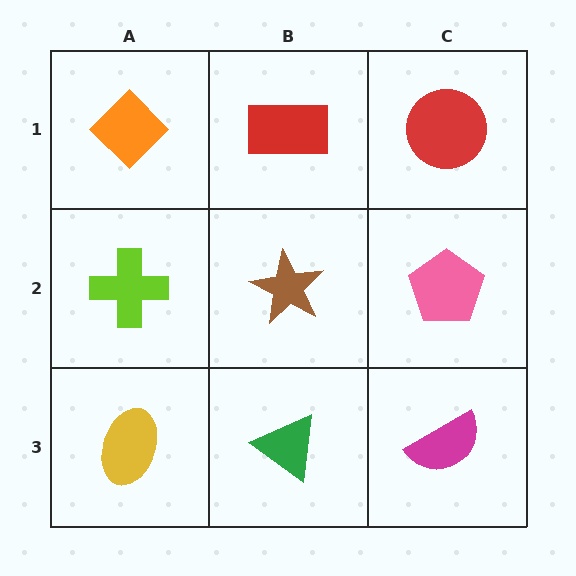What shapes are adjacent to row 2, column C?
A red circle (row 1, column C), a magenta semicircle (row 3, column C), a brown star (row 2, column B).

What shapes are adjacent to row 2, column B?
A red rectangle (row 1, column B), a green triangle (row 3, column B), a lime cross (row 2, column A), a pink pentagon (row 2, column C).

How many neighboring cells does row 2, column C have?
3.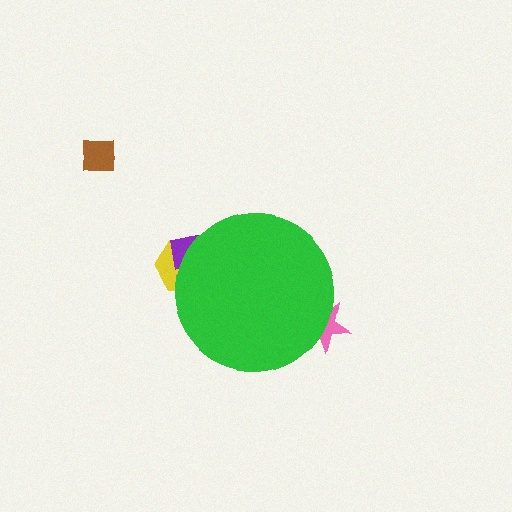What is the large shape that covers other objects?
A green circle.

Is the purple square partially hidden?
Yes, the purple square is partially hidden behind the green circle.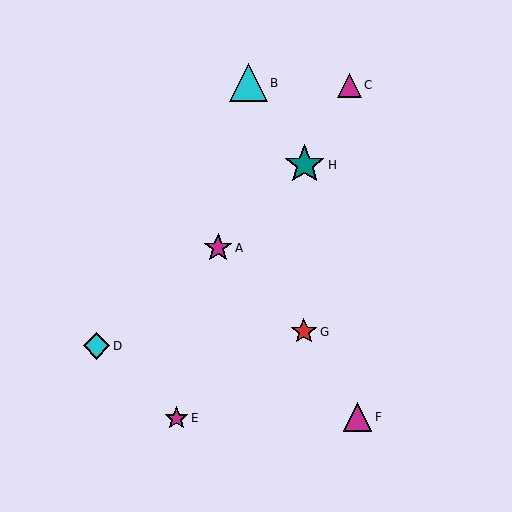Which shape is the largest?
The teal star (labeled H) is the largest.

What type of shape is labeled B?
Shape B is a cyan triangle.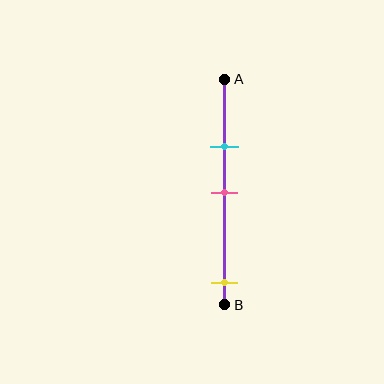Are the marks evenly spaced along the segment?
No, the marks are not evenly spaced.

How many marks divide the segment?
There are 3 marks dividing the segment.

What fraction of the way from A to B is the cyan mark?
The cyan mark is approximately 30% (0.3) of the way from A to B.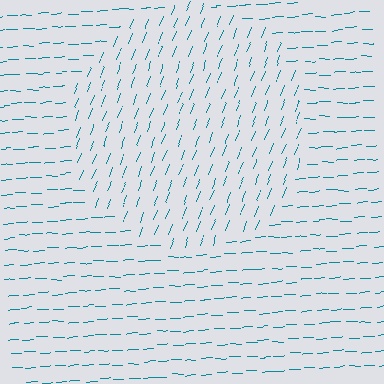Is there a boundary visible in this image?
Yes, there is a texture boundary formed by a change in line orientation.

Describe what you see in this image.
The image is filled with small teal line segments. A circle region in the image has lines oriented differently from the surrounding lines, creating a visible texture boundary.